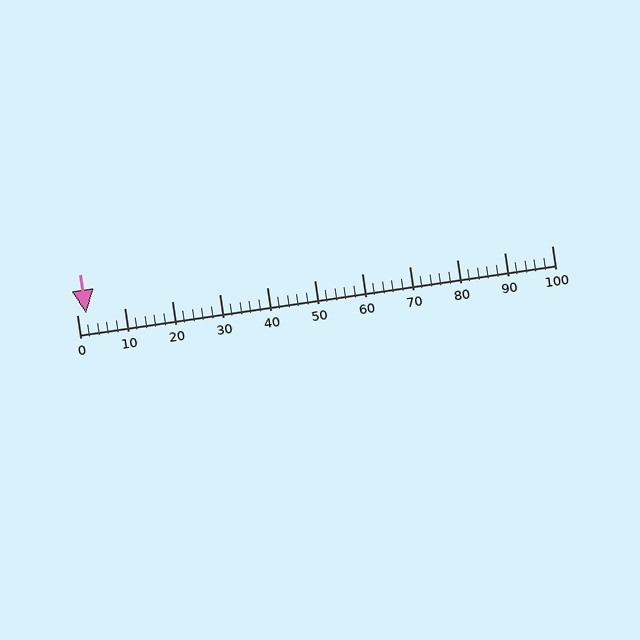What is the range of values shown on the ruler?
The ruler shows values from 0 to 100.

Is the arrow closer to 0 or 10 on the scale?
The arrow is closer to 0.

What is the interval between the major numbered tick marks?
The major tick marks are spaced 10 units apart.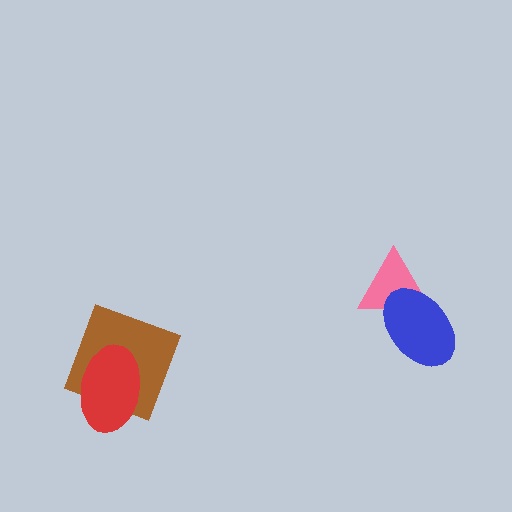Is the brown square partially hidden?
Yes, it is partially covered by another shape.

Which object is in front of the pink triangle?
The blue ellipse is in front of the pink triangle.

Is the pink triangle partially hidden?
Yes, it is partially covered by another shape.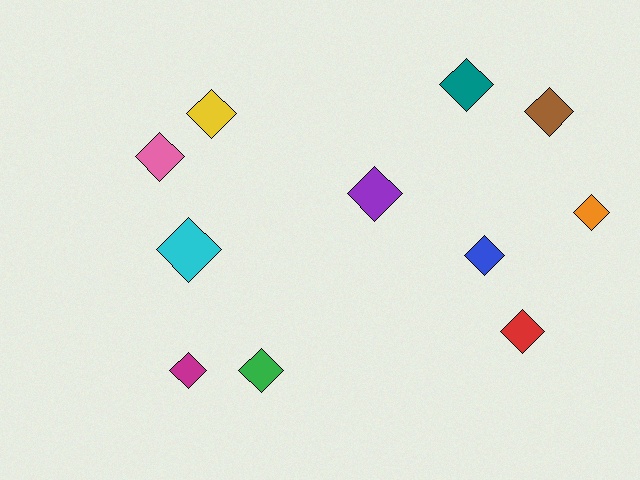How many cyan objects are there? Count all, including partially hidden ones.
There is 1 cyan object.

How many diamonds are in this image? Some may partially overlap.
There are 11 diamonds.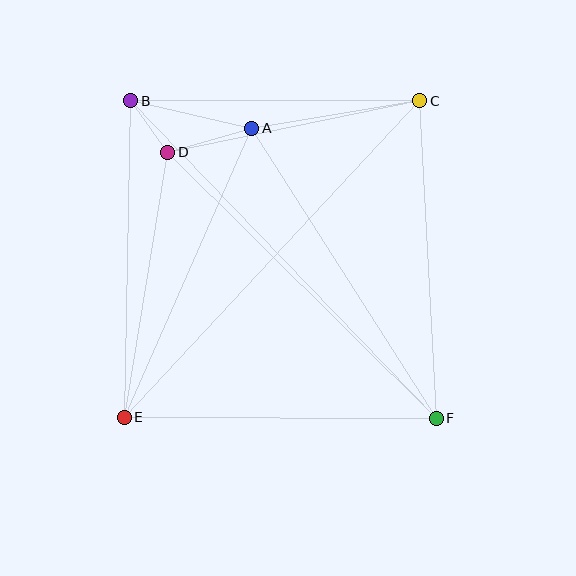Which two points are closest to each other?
Points B and D are closest to each other.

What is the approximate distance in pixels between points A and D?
The distance between A and D is approximately 87 pixels.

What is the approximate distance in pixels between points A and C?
The distance between A and C is approximately 170 pixels.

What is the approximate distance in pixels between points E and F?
The distance between E and F is approximately 312 pixels.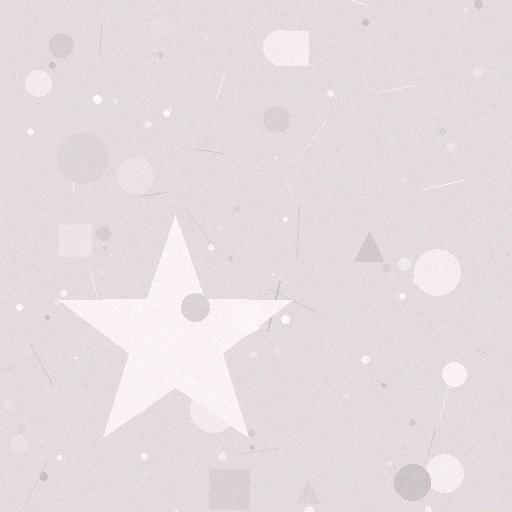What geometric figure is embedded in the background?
A star is embedded in the background.